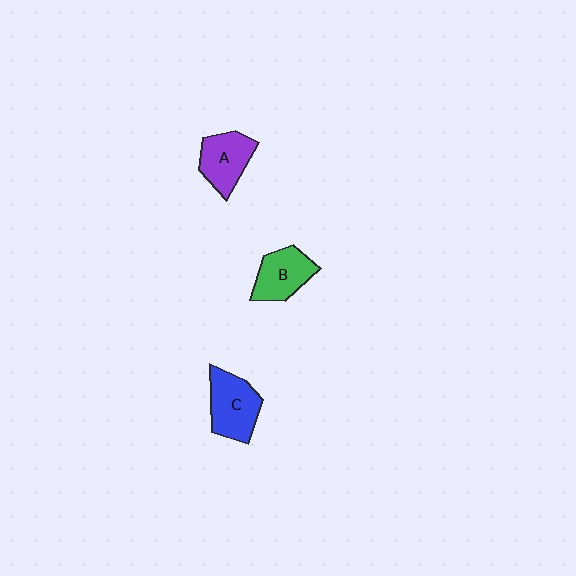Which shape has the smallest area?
Shape B (green).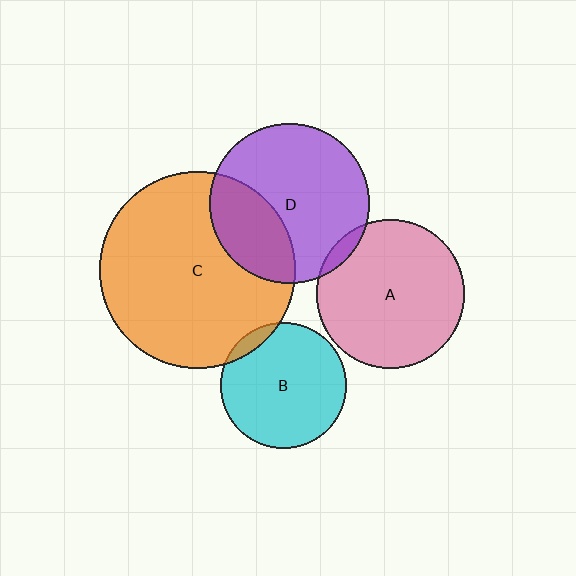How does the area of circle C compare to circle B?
Approximately 2.4 times.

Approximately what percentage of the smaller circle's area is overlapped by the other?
Approximately 5%.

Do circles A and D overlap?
Yes.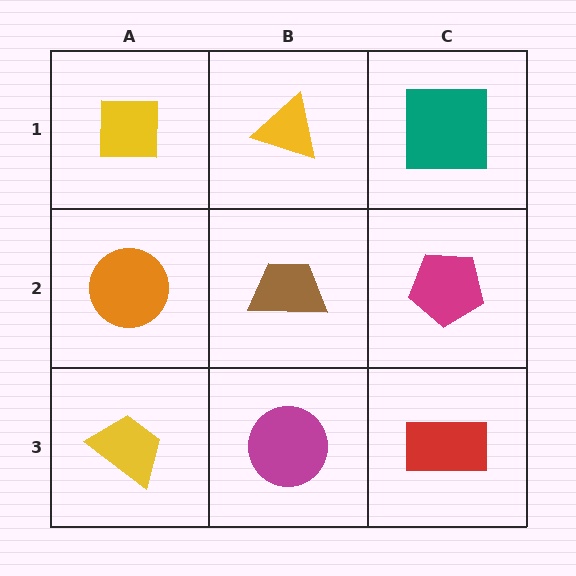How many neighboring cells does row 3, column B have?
3.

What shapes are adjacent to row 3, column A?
An orange circle (row 2, column A), a magenta circle (row 3, column B).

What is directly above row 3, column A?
An orange circle.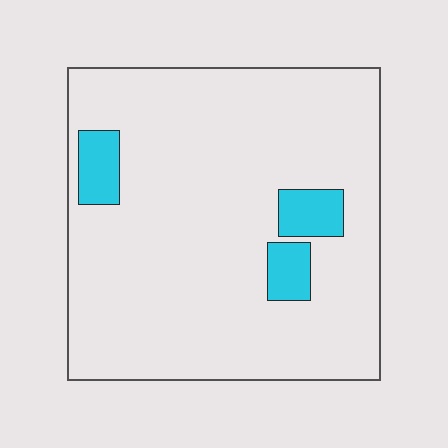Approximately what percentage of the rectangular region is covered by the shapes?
Approximately 10%.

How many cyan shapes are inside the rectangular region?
3.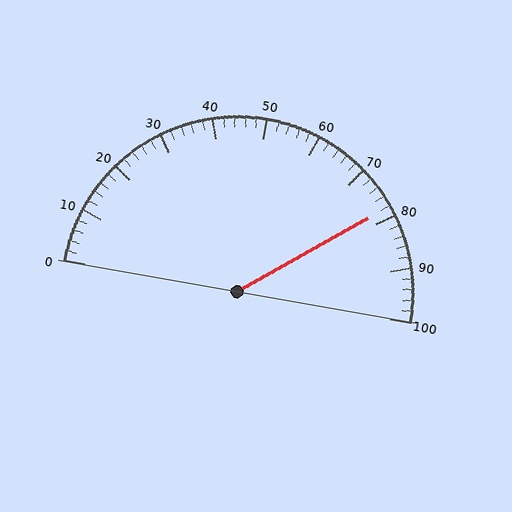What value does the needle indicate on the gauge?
The needle indicates approximately 78.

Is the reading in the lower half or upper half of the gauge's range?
The reading is in the upper half of the range (0 to 100).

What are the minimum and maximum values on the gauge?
The gauge ranges from 0 to 100.